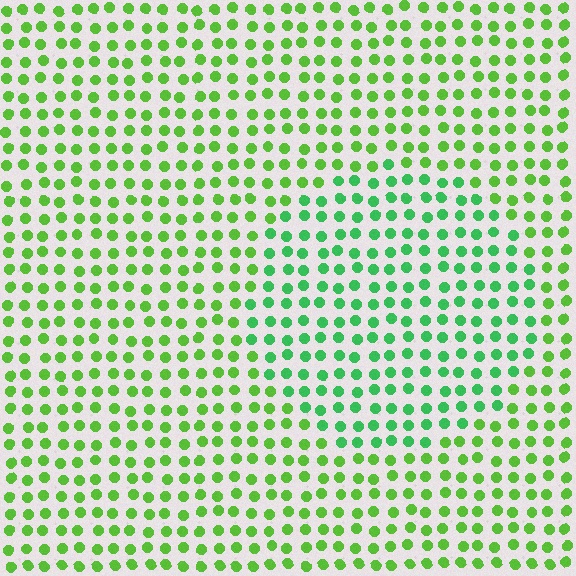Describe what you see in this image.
The image is filled with small lime elements in a uniform arrangement. A circle-shaped region is visible where the elements are tinted to a slightly different hue, forming a subtle color boundary.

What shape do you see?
I see a circle.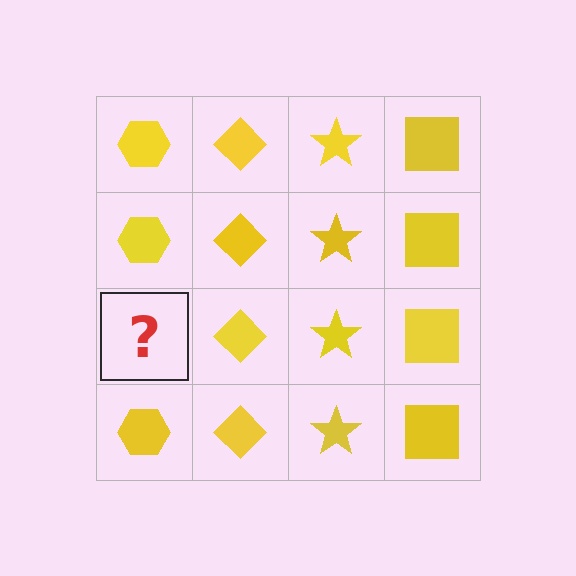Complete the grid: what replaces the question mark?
The question mark should be replaced with a yellow hexagon.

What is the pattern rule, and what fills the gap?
The rule is that each column has a consistent shape. The gap should be filled with a yellow hexagon.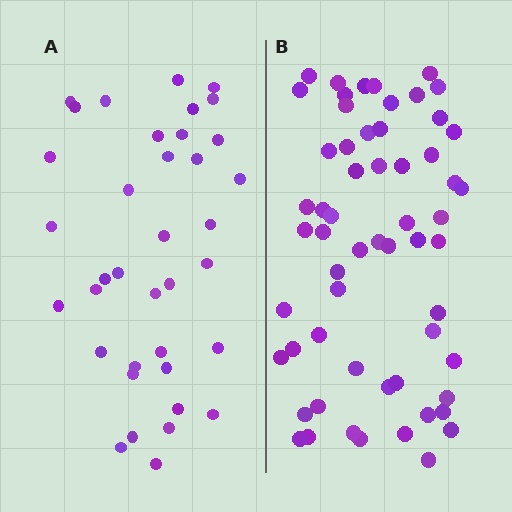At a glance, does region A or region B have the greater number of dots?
Region B (the right region) has more dots.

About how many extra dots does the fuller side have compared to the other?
Region B has approximately 20 more dots than region A.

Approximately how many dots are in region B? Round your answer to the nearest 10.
About 60 dots. (The exact count is 59, which rounds to 60.)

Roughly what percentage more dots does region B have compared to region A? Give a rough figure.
About 60% more.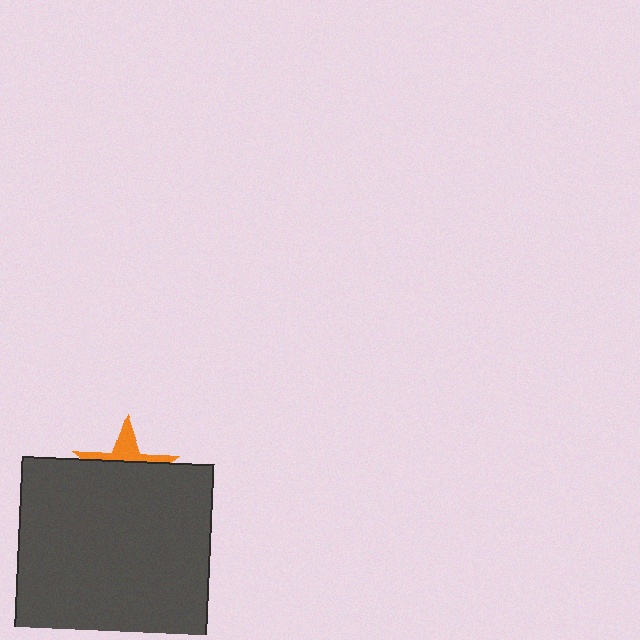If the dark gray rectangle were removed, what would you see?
You would see the complete orange star.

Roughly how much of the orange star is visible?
A small part of it is visible (roughly 35%).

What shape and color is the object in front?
The object in front is a dark gray rectangle.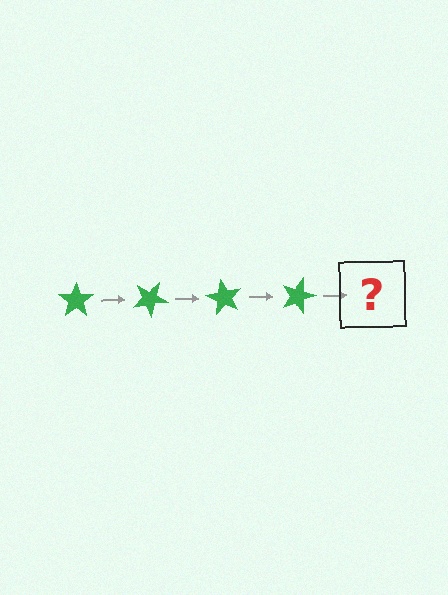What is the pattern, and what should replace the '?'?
The pattern is that the star rotates 30 degrees each step. The '?' should be a green star rotated 120 degrees.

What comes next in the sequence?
The next element should be a green star rotated 120 degrees.